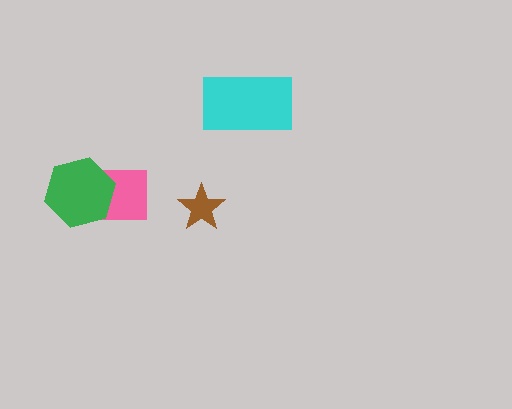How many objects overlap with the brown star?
0 objects overlap with the brown star.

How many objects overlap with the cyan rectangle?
0 objects overlap with the cyan rectangle.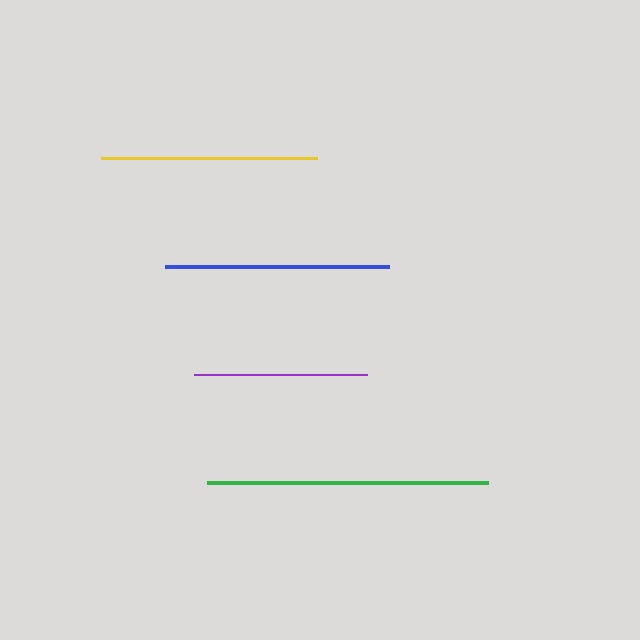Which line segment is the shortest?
The purple line is the shortest at approximately 173 pixels.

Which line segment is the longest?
The green line is the longest at approximately 281 pixels.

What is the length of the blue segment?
The blue segment is approximately 223 pixels long.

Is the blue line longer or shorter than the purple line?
The blue line is longer than the purple line.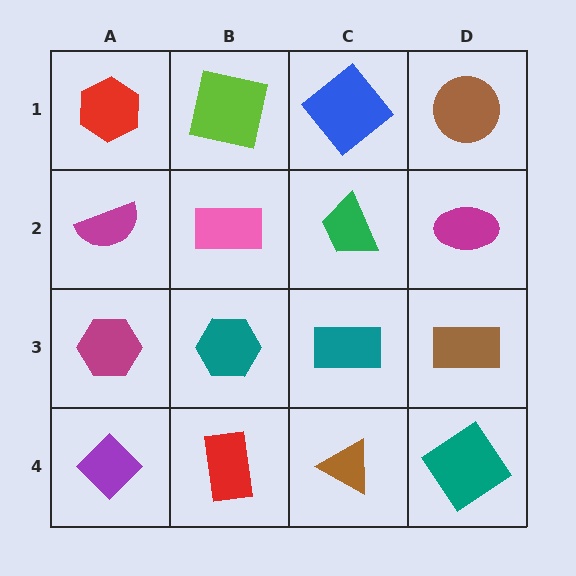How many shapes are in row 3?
4 shapes.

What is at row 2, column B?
A pink rectangle.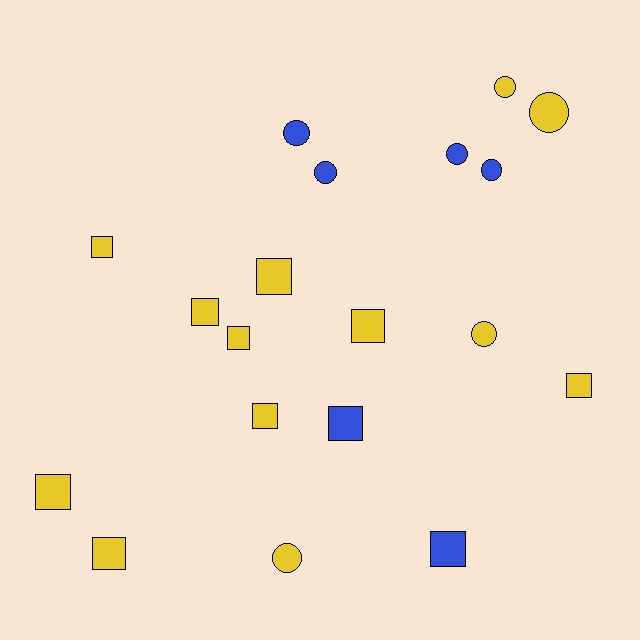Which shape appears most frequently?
Square, with 11 objects.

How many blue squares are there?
There are 2 blue squares.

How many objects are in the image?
There are 19 objects.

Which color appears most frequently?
Yellow, with 13 objects.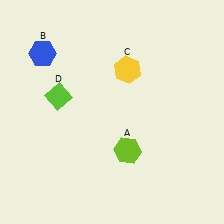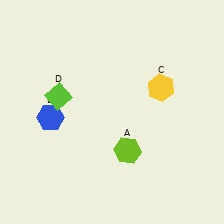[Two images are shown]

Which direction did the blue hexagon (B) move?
The blue hexagon (B) moved down.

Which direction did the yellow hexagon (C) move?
The yellow hexagon (C) moved right.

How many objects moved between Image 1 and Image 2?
2 objects moved between the two images.